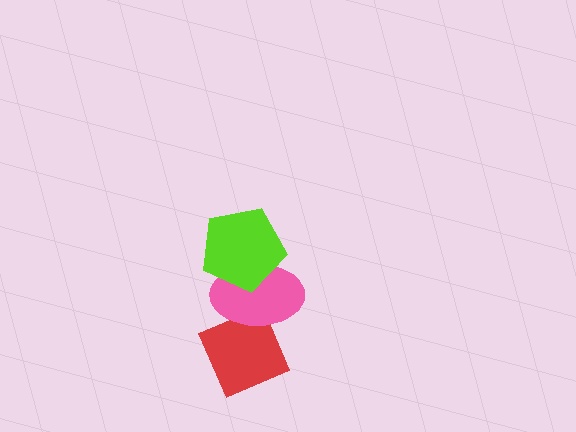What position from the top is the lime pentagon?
The lime pentagon is 1st from the top.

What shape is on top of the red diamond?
The pink ellipse is on top of the red diamond.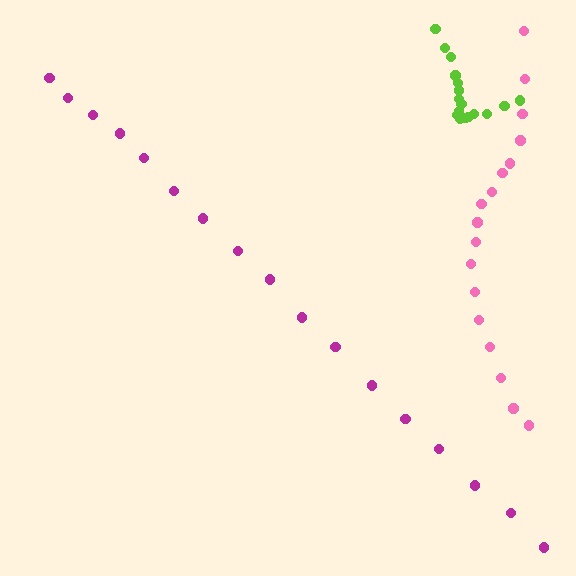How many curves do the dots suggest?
There are 3 distinct paths.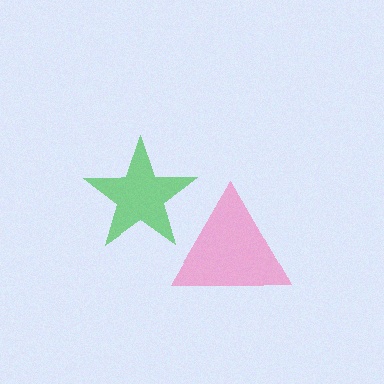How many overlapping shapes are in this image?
There are 2 overlapping shapes in the image.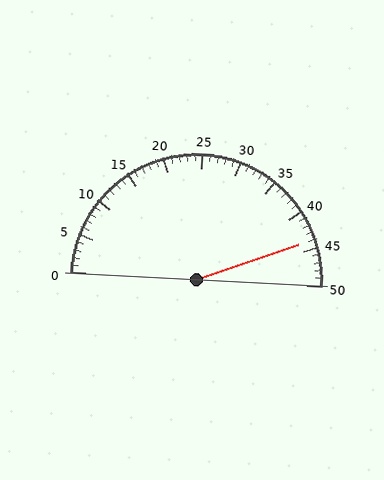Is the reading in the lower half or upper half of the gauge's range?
The reading is in the upper half of the range (0 to 50).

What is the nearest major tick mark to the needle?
The nearest major tick mark is 45.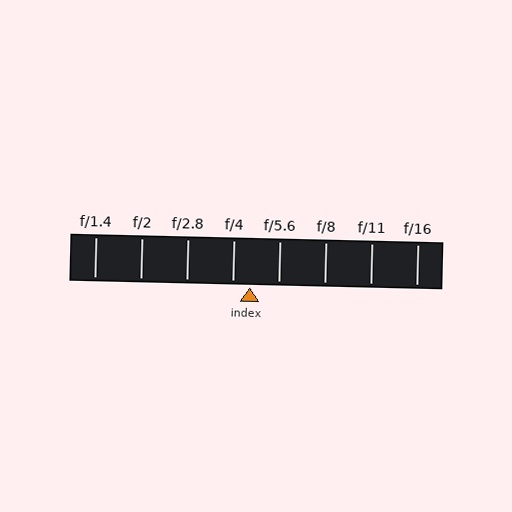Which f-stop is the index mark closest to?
The index mark is closest to f/4.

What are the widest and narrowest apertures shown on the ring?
The widest aperture shown is f/1.4 and the narrowest is f/16.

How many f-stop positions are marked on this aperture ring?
There are 8 f-stop positions marked.